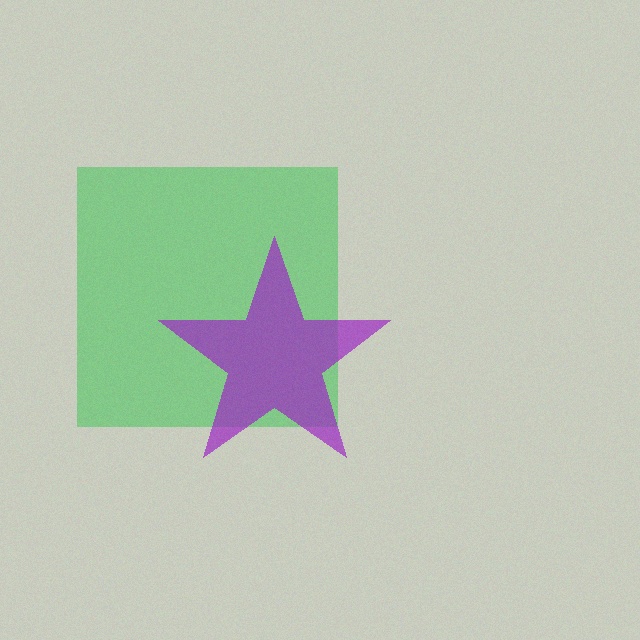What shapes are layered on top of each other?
The layered shapes are: a green square, a purple star.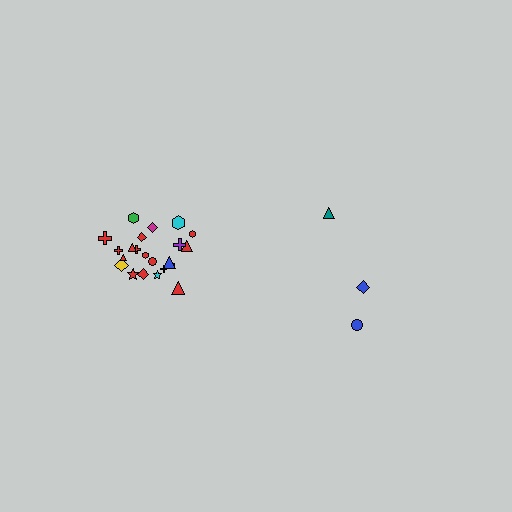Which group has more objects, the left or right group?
The left group.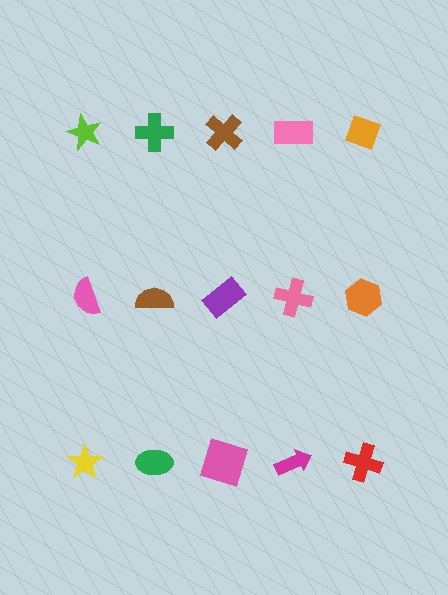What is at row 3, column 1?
A yellow star.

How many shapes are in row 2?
5 shapes.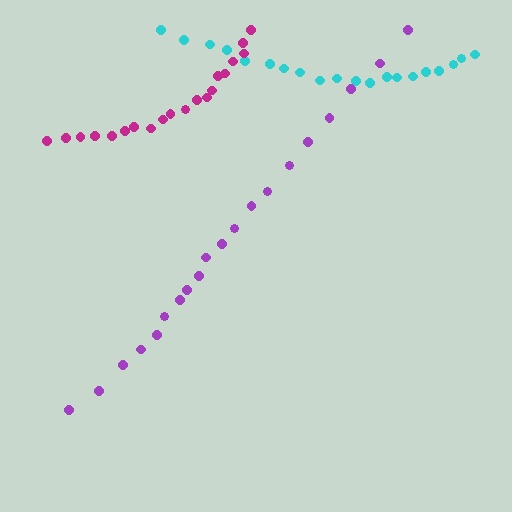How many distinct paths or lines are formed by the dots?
There are 3 distinct paths.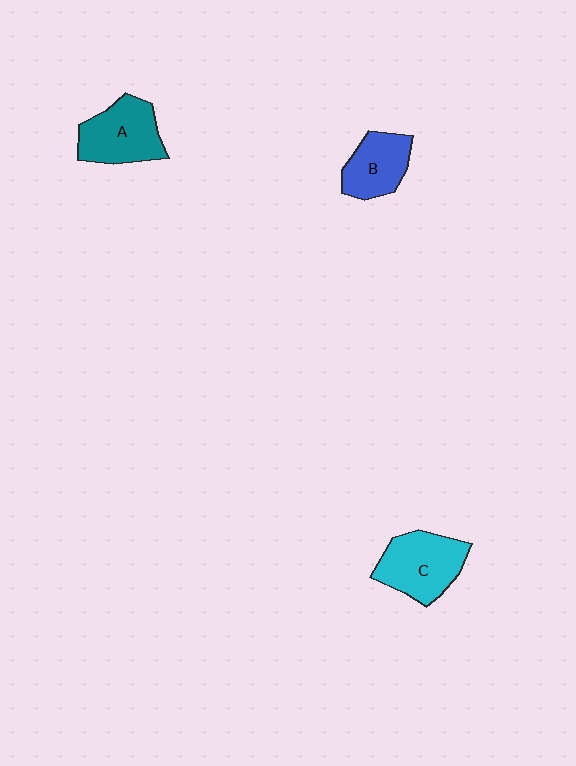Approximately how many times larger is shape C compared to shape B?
Approximately 1.3 times.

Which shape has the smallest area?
Shape B (blue).